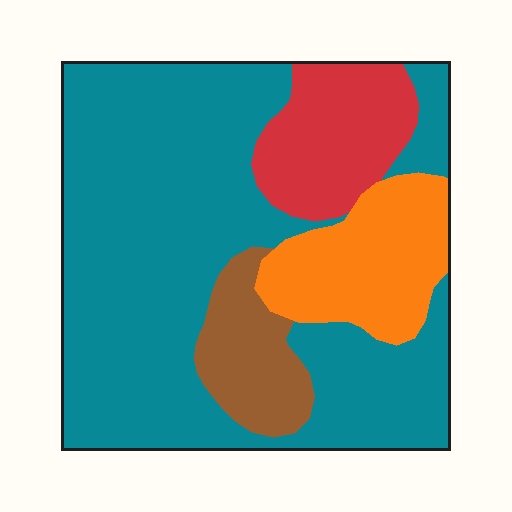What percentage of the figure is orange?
Orange covers around 15% of the figure.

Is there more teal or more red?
Teal.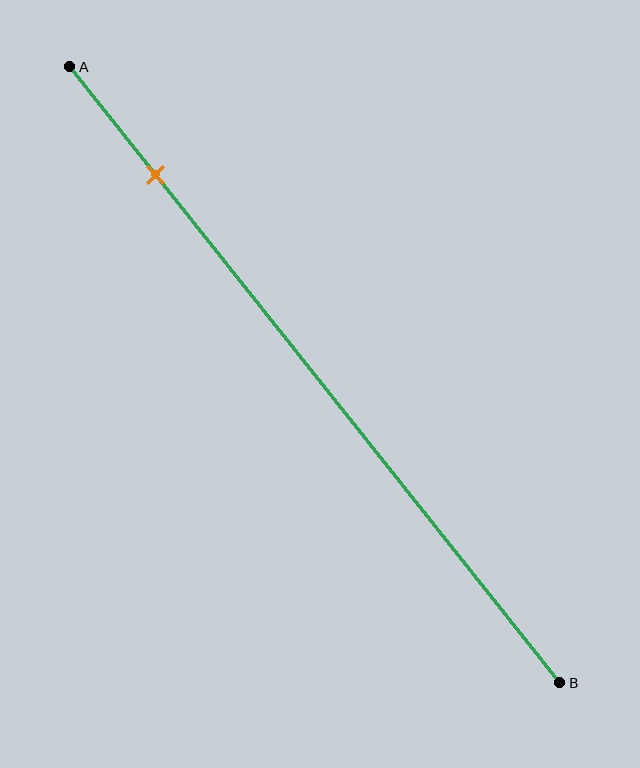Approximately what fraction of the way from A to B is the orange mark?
The orange mark is approximately 20% of the way from A to B.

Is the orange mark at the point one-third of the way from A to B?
No, the mark is at about 20% from A, not at the 33% one-third point.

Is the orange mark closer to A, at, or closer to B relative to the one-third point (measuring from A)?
The orange mark is closer to point A than the one-third point of segment AB.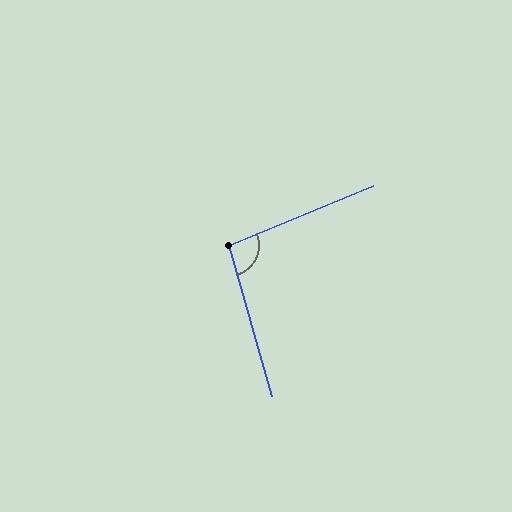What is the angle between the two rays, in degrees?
Approximately 97 degrees.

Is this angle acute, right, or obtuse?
It is obtuse.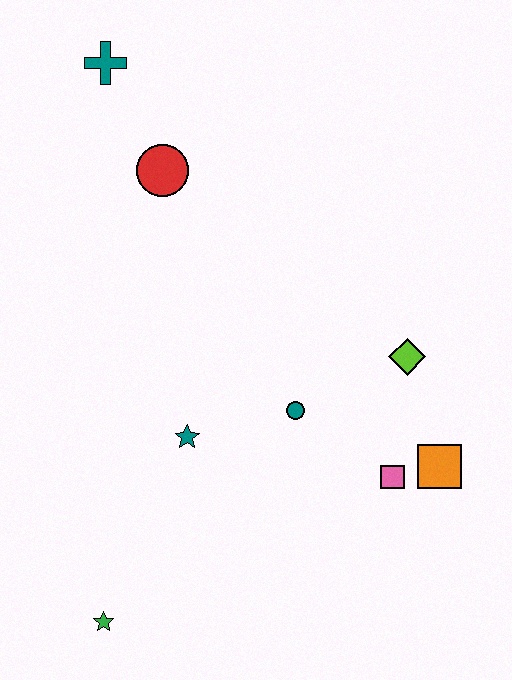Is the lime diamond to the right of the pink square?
Yes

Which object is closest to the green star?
The teal star is closest to the green star.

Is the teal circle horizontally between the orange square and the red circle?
Yes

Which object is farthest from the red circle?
The green star is farthest from the red circle.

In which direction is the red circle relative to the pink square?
The red circle is above the pink square.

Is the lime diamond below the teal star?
No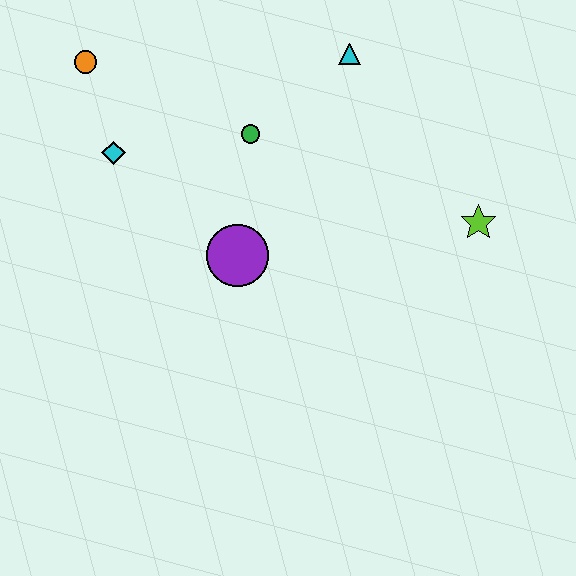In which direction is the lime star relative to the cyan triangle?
The lime star is below the cyan triangle.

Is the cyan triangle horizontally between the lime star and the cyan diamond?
Yes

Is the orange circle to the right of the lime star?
No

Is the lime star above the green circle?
No